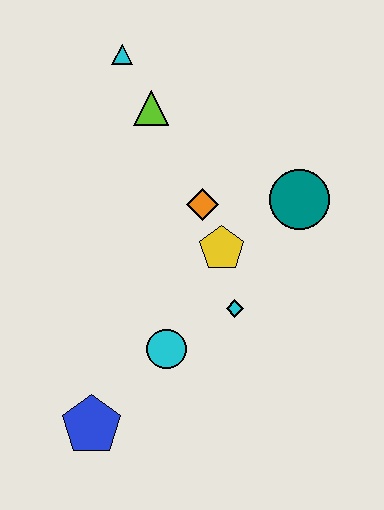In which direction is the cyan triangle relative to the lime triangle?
The cyan triangle is above the lime triangle.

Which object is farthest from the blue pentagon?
The cyan triangle is farthest from the blue pentagon.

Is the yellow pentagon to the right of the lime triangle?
Yes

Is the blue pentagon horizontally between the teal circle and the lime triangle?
No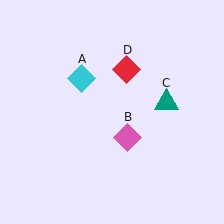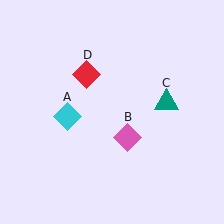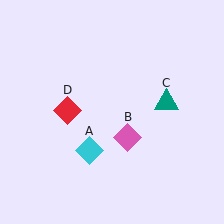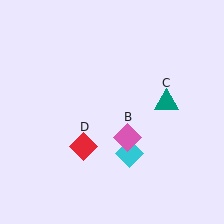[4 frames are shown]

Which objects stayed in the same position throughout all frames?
Pink diamond (object B) and teal triangle (object C) remained stationary.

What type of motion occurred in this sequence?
The cyan diamond (object A), red diamond (object D) rotated counterclockwise around the center of the scene.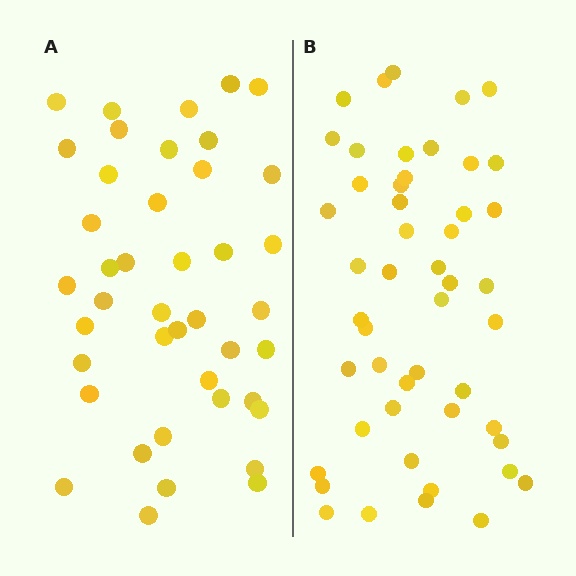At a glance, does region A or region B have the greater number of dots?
Region B (the right region) has more dots.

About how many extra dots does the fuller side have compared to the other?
Region B has roughly 8 or so more dots than region A.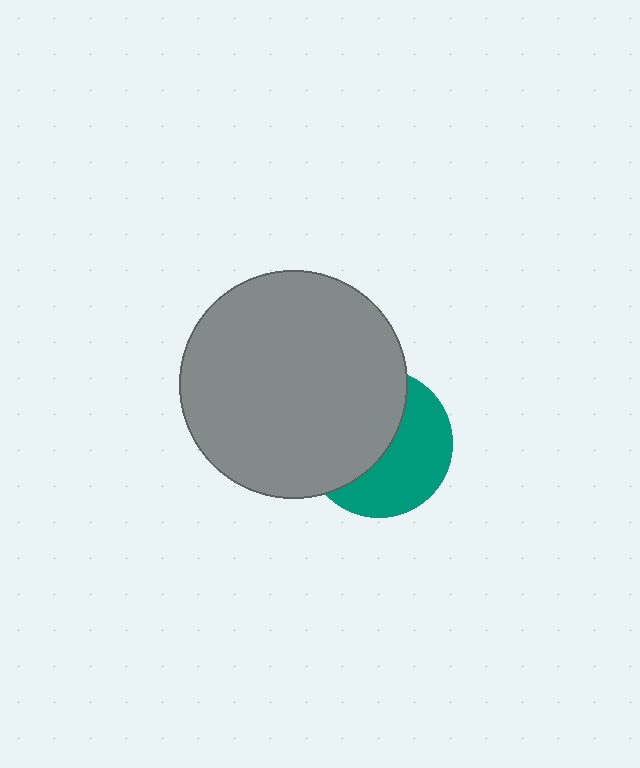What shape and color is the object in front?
The object in front is a gray circle.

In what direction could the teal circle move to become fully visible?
The teal circle could move right. That would shift it out from behind the gray circle entirely.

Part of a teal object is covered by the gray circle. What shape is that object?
It is a circle.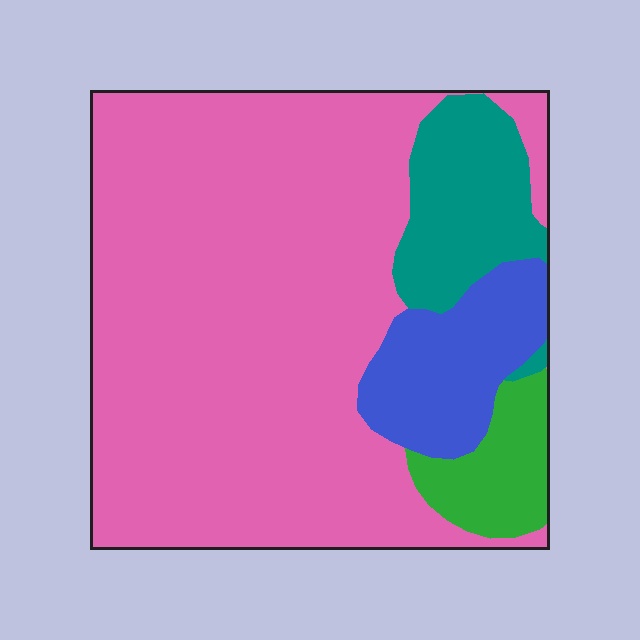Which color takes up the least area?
Green, at roughly 5%.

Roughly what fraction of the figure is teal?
Teal covers roughly 10% of the figure.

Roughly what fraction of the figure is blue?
Blue covers around 10% of the figure.